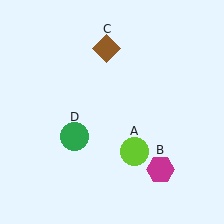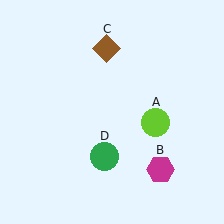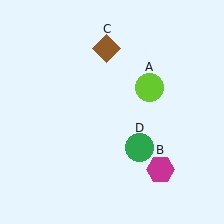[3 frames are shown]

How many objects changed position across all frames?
2 objects changed position: lime circle (object A), green circle (object D).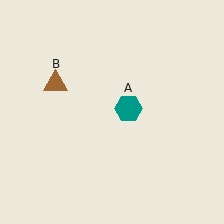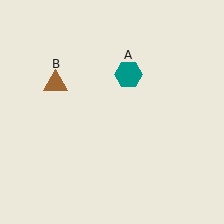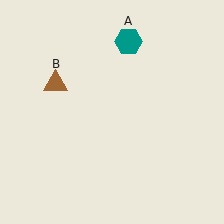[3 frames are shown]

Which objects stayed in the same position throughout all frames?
Brown triangle (object B) remained stationary.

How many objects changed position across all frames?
1 object changed position: teal hexagon (object A).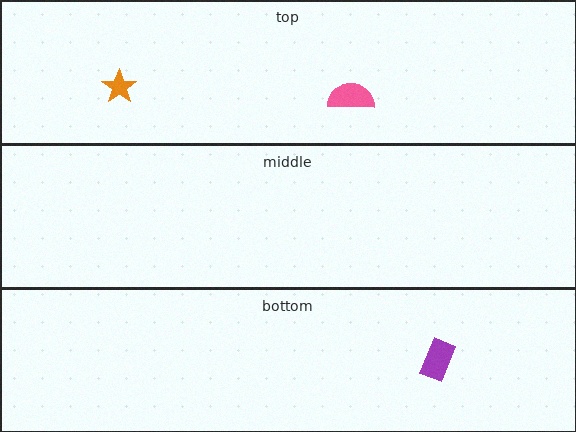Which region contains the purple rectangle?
The bottom region.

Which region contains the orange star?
The top region.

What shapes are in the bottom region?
The purple rectangle.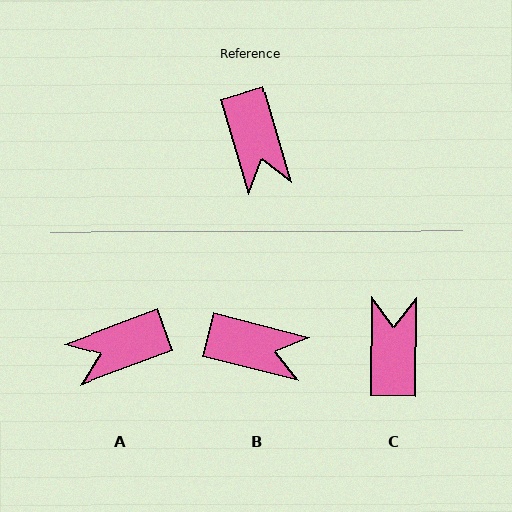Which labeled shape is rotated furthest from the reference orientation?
C, about 163 degrees away.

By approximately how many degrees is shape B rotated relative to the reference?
Approximately 60 degrees counter-clockwise.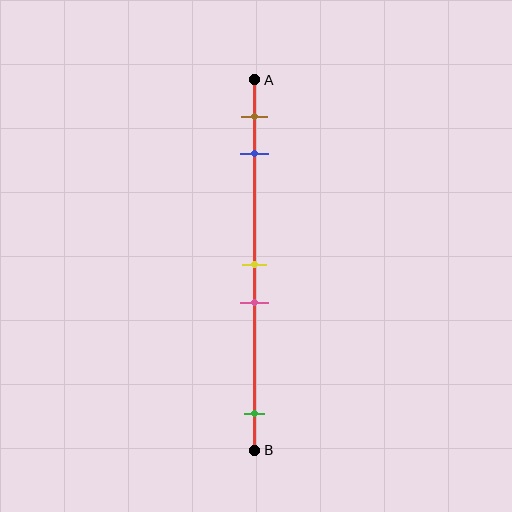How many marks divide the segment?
There are 5 marks dividing the segment.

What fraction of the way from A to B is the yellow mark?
The yellow mark is approximately 50% (0.5) of the way from A to B.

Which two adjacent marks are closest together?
The yellow and pink marks are the closest adjacent pair.